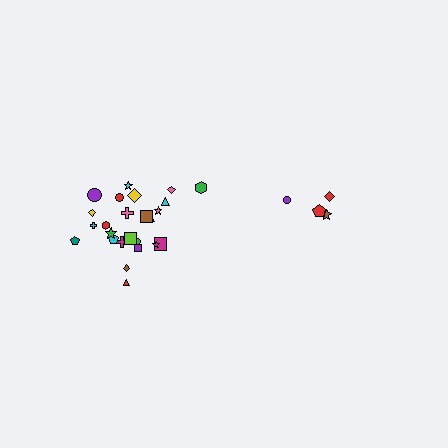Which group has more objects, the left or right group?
The left group.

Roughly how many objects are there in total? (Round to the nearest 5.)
Roughly 30 objects in total.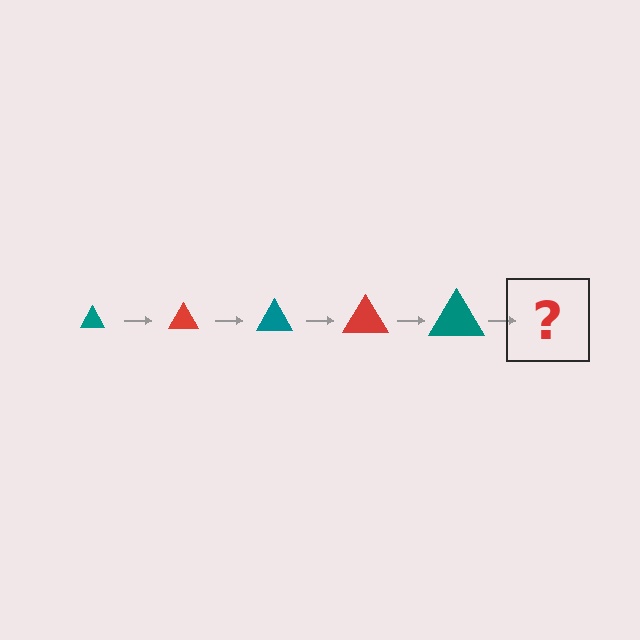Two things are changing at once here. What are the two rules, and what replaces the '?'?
The two rules are that the triangle grows larger each step and the color cycles through teal and red. The '?' should be a red triangle, larger than the previous one.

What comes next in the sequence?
The next element should be a red triangle, larger than the previous one.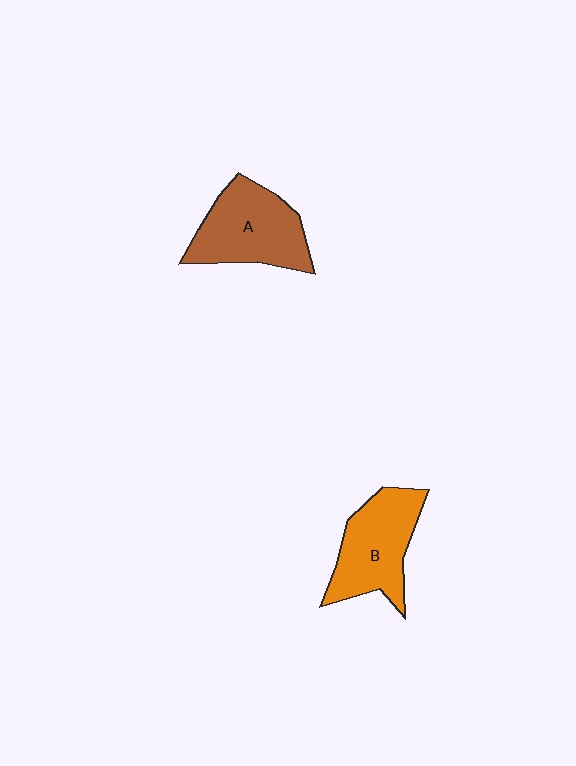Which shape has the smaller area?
Shape B (orange).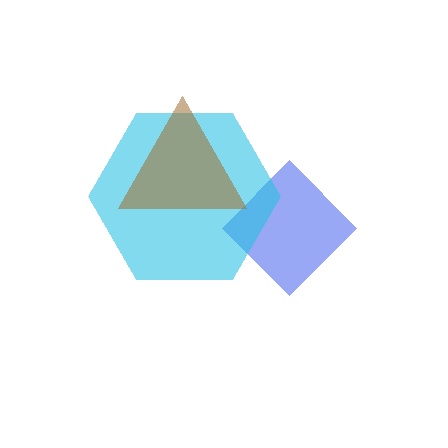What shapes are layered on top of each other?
The layered shapes are: a blue diamond, a cyan hexagon, a brown triangle.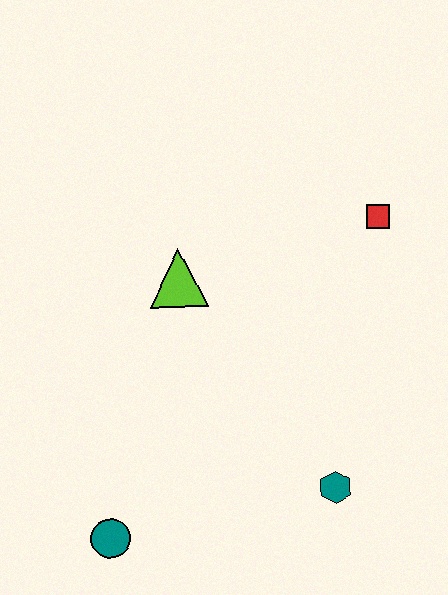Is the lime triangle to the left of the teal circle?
No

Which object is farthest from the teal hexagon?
The red square is farthest from the teal hexagon.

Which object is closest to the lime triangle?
The red square is closest to the lime triangle.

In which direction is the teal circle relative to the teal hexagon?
The teal circle is to the left of the teal hexagon.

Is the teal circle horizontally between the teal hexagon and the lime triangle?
No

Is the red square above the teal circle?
Yes